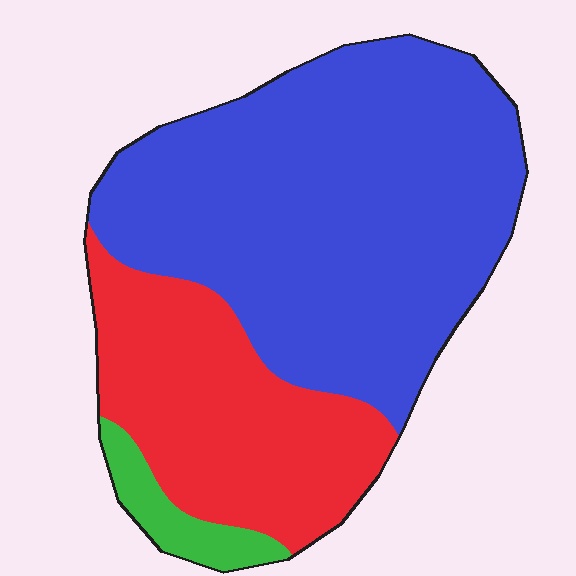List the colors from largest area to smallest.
From largest to smallest: blue, red, green.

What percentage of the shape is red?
Red covers about 30% of the shape.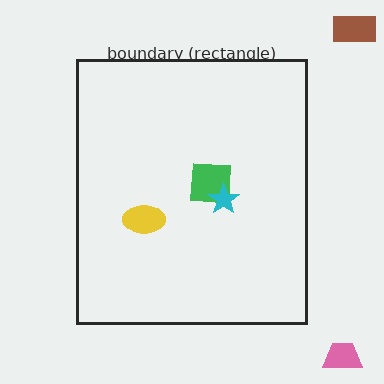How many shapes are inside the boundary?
3 inside, 2 outside.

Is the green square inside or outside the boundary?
Inside.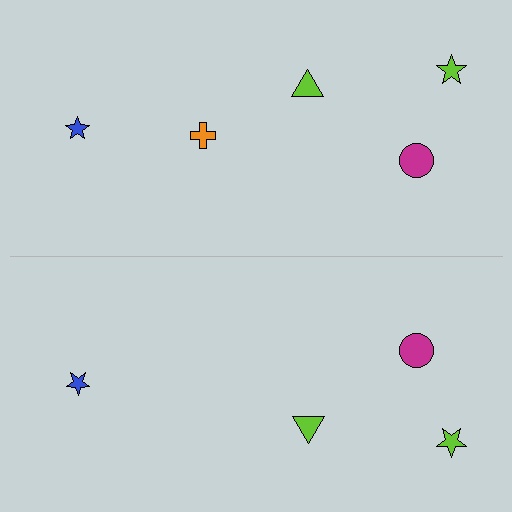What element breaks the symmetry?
A orange cross is missing from the bottom side.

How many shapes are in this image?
There are 9 shapes in this image.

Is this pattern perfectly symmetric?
No, the pattern is not perfectly symmetric. A orange cross is missing from the bottom side.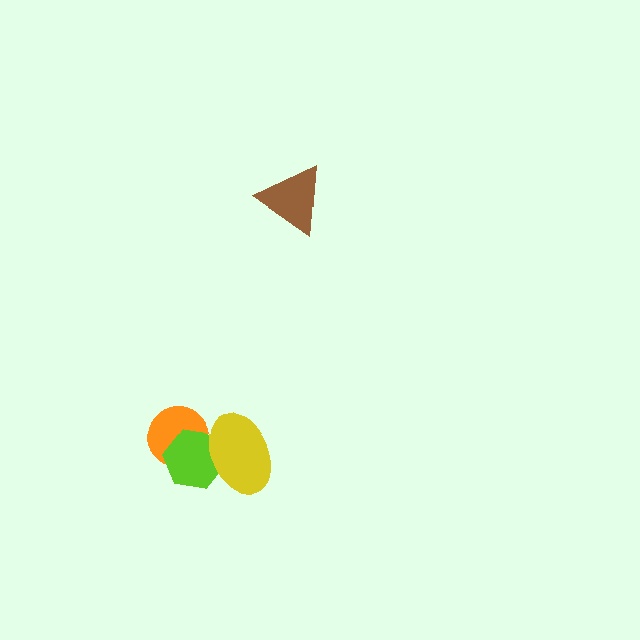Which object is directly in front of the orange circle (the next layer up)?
The lime hexagon is directly in front of the orange circle.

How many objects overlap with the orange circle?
2 objects overlap with the orange circle.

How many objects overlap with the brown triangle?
0 objects overlap with the brown triangle.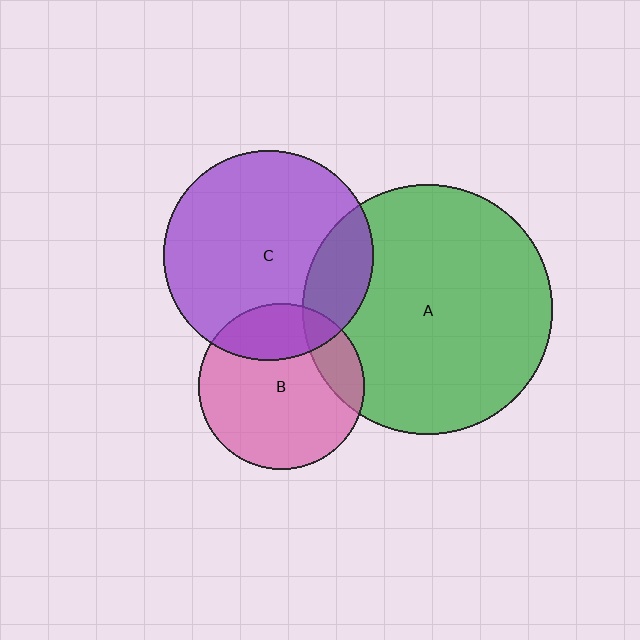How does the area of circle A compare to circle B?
Approximately 2.3 times.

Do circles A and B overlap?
Yes.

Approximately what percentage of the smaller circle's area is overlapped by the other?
Approximately 15%.